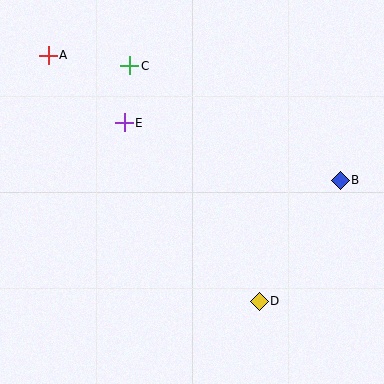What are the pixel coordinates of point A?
Point A is at (48, 55).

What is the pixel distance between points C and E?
The distance between C and E is 57 pixels.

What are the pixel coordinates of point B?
Point B is at (340, 180).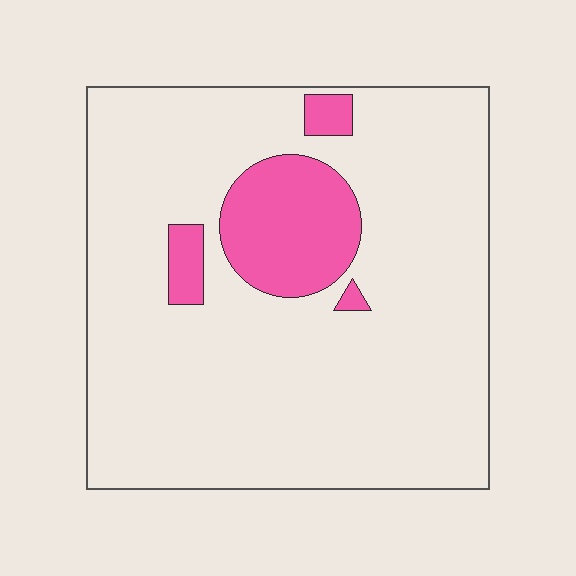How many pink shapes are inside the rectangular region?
4.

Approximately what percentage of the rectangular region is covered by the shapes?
Approximately 15%.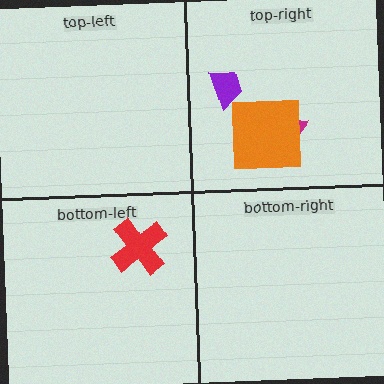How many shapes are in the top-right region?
3.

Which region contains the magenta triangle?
The top-right region.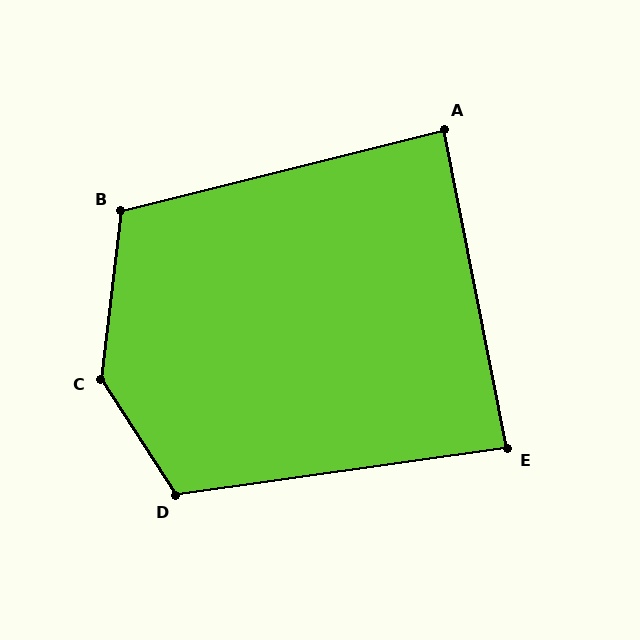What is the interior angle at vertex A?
Approximately 87 degrees (approximately right).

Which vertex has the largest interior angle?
C, at approximately 140 degrees.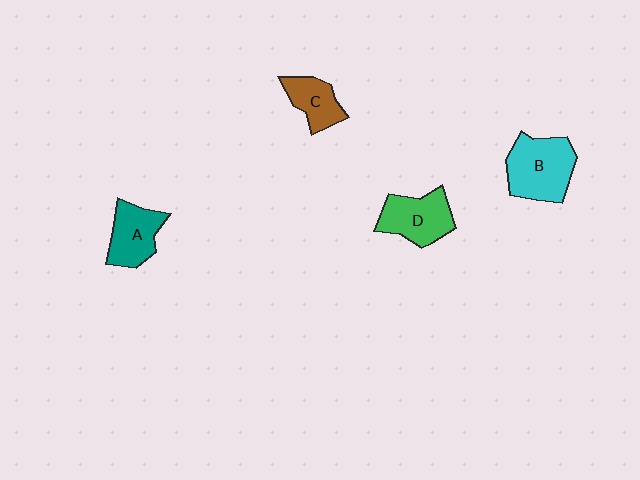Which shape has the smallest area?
Shape C (brown).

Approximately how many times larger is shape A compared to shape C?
Approximately 1.3 times.